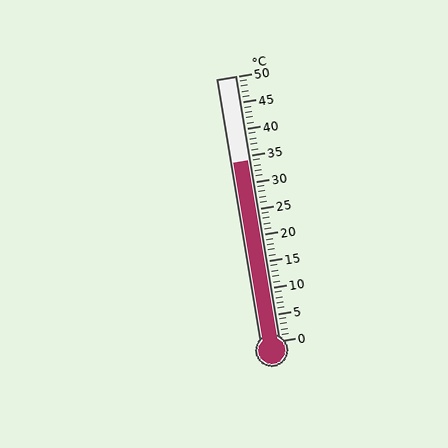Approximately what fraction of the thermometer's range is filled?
The thermometer is filled to approximately 70% of its range.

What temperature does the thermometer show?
The thermometer shows approximately 34°C.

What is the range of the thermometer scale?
The thermometer scale ranges from 0°C to 50°C.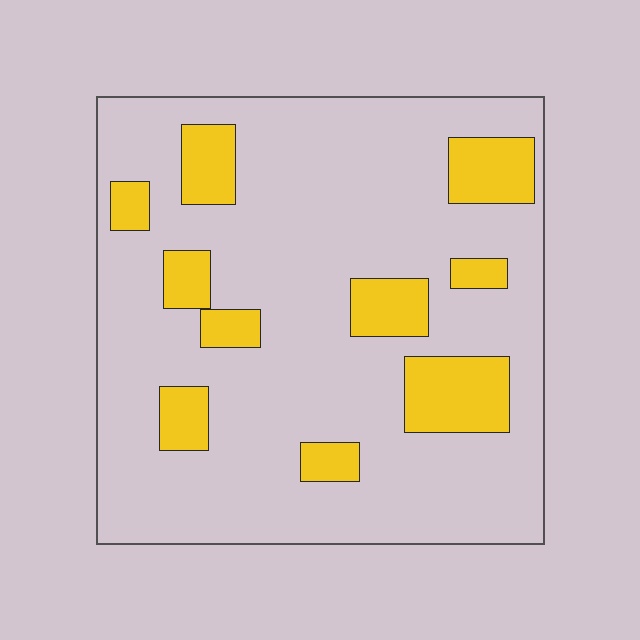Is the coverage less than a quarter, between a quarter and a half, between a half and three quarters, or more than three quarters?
Less than a quarter.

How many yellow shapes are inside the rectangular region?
10.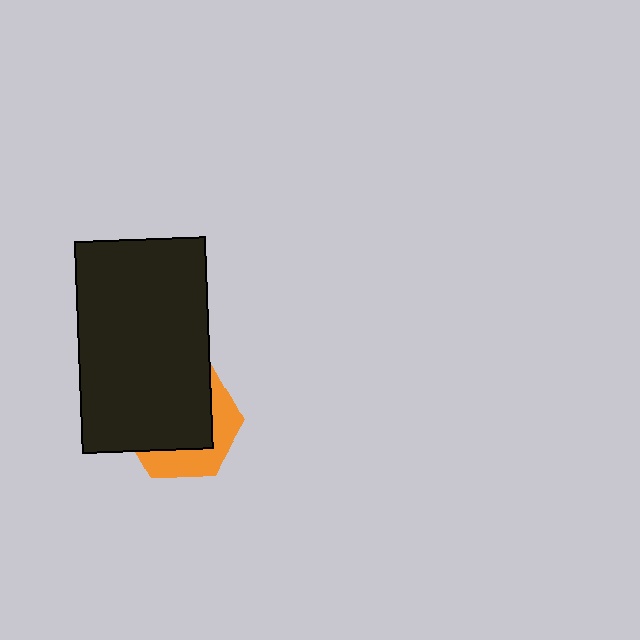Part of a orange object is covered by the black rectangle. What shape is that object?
It is a hexagon.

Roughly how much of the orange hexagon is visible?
A small part of it is visible (roughly 34%).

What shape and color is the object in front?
The object in front is a black rectangle.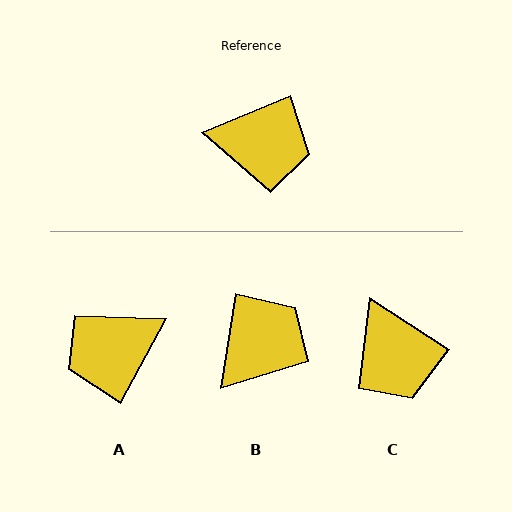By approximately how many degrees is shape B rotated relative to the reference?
Approximately 59 degrees counter-clockwise.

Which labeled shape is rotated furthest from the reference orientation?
A, about 141 degrees away.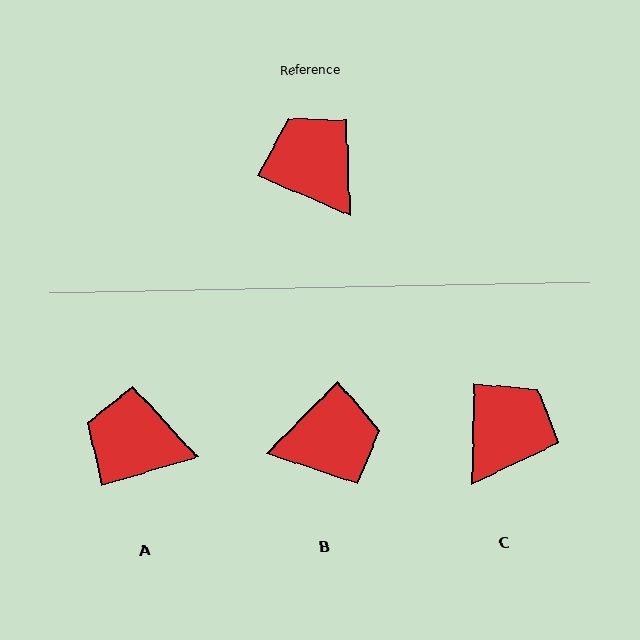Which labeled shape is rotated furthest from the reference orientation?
B, about 111 degrees away.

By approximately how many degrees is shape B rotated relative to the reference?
Approximately 111 degrees clockwise.